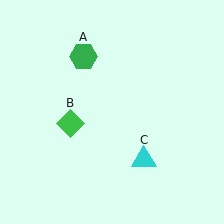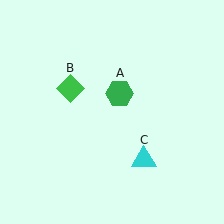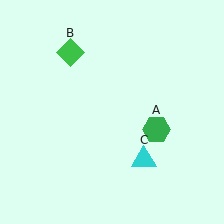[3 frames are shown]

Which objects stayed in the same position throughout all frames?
Cyan triangle (object C) remained stationary.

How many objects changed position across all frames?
2 objects changed position: green hexagon (object A), green diamond (object B).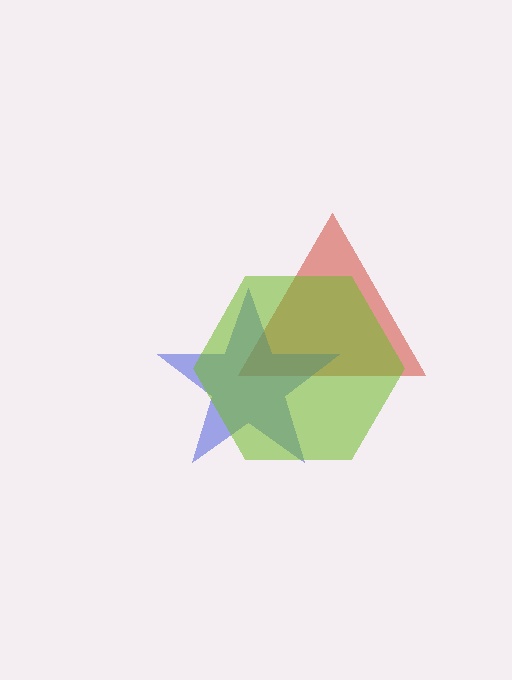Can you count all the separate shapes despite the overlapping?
Yes, there are 3 separate shapes.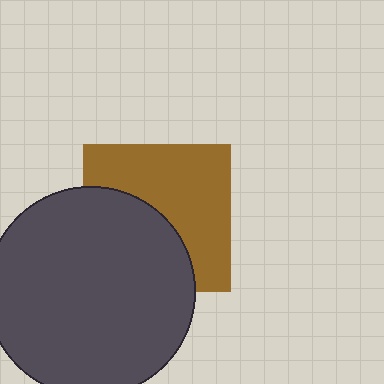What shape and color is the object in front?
The object in front is a dark gray circle.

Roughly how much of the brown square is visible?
About half of it is visible (roughly 57%).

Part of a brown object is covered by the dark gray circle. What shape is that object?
It is a square.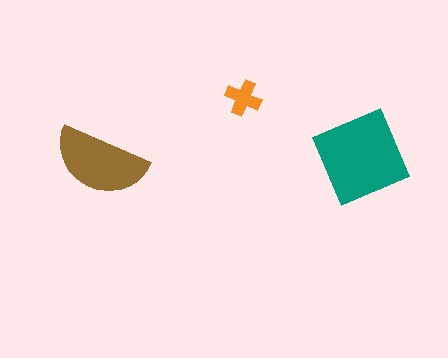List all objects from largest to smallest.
The teal square, the brown semicircle, the orange cross.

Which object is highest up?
The orange cross is topmost.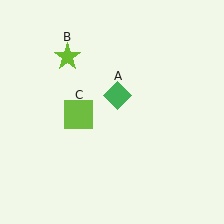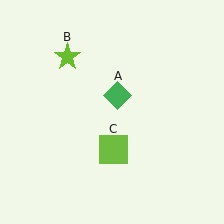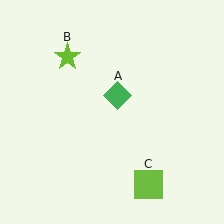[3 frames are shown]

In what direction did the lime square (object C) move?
The lime square (object C) moved down and to the right.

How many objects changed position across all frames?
1 object changed position: lime square (object C).